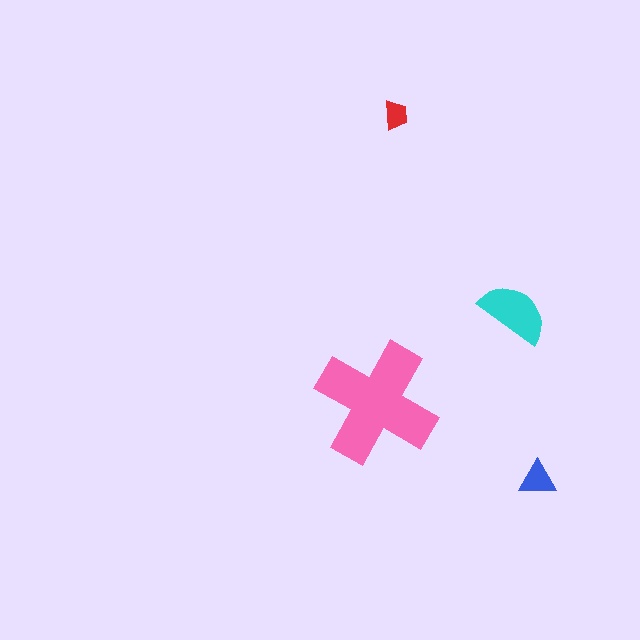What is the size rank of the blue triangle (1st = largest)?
3rd.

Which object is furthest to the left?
The pink cross is leftmost.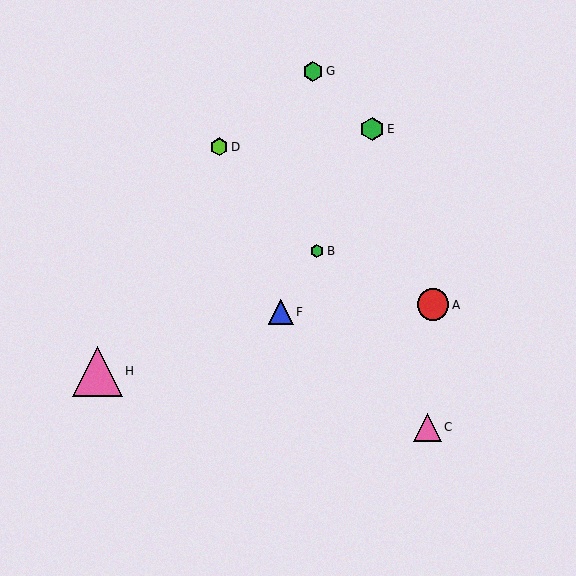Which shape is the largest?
The pink triangle (labeled H) is the largest.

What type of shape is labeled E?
Shape E is a green hexagon.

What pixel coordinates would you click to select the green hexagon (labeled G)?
Click at (313, 71) to select the green hexagon G.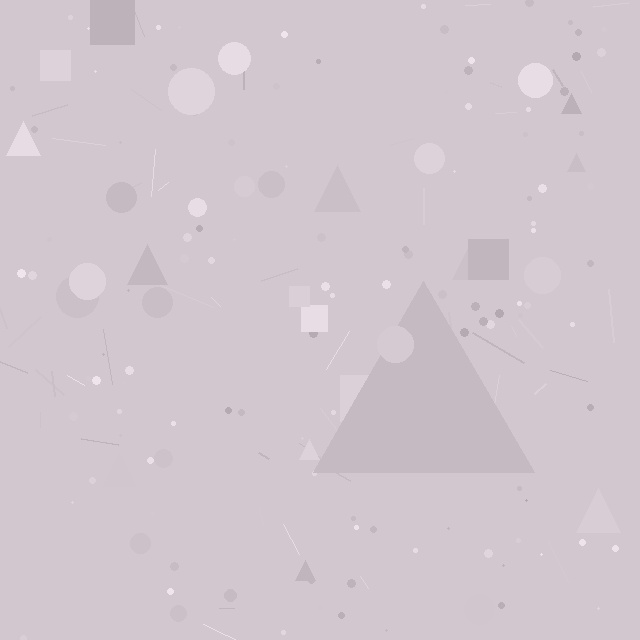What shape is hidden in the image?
A triangle is hidden in the image.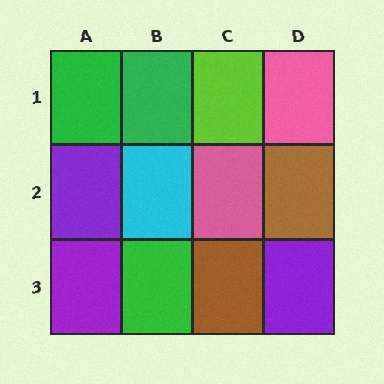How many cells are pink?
2 cells are pink.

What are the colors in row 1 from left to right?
Green, green, lime, pink.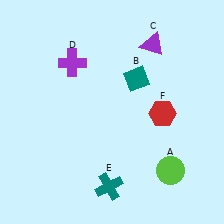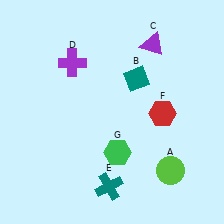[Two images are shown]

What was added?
A green hexagon (G) was added in Image 2.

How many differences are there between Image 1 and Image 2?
There is 1 difference between the two images.